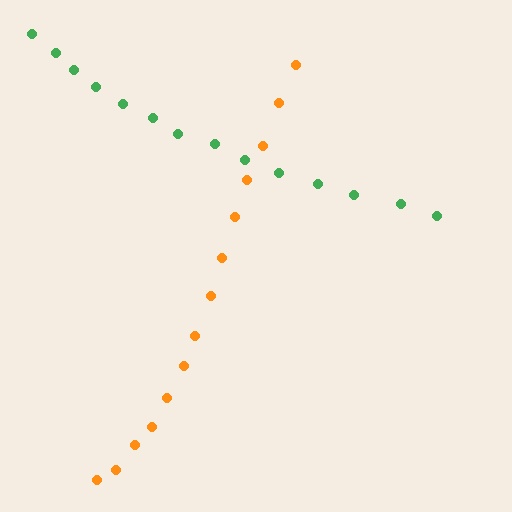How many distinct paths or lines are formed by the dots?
There are 2 distinct paths.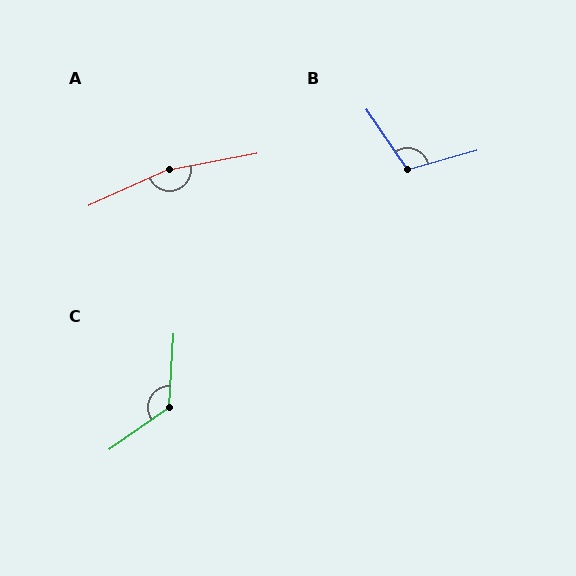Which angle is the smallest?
B, at approximately 109 degrees.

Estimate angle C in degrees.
Approximately 128 degrees.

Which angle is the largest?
A, at approximately 167 degrees.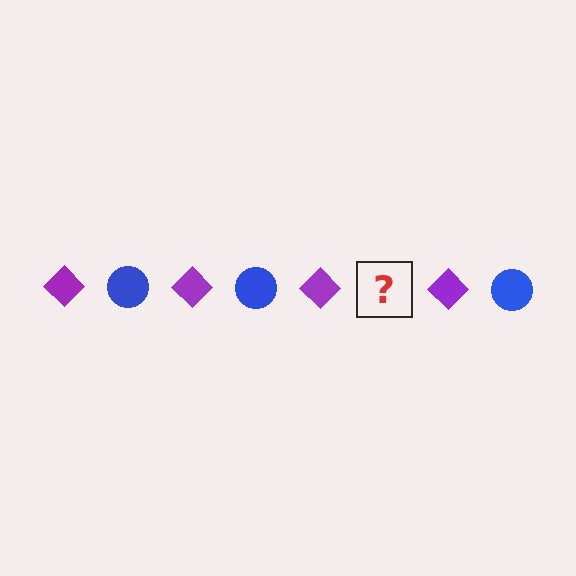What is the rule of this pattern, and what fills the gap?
The rule is that the pattern alternates between purple diamond and blue circle. The gap should be filled with a blue circle.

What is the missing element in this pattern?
The missing element is a blue circle.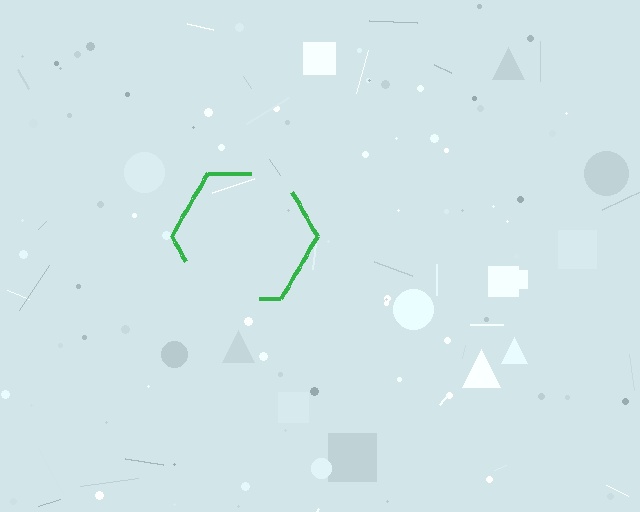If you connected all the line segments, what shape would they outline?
They would outline a hexagon.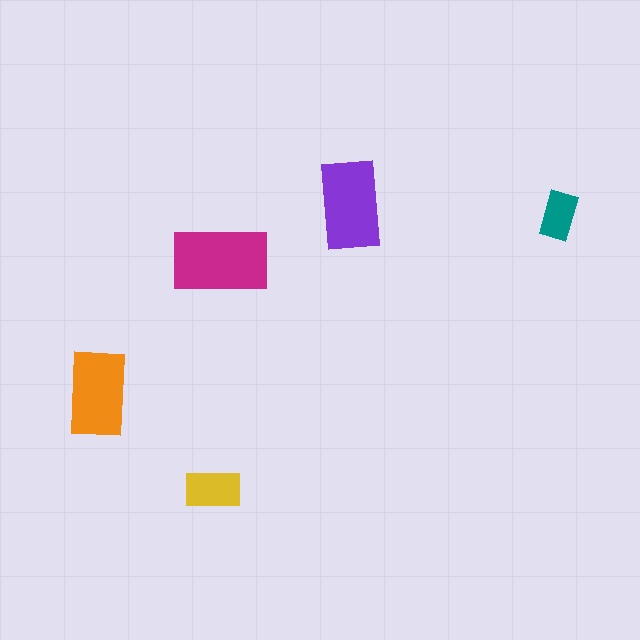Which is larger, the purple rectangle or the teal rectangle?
The purple one.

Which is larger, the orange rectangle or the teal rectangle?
The orange one.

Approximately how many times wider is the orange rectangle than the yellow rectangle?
About 1.5 times wider.